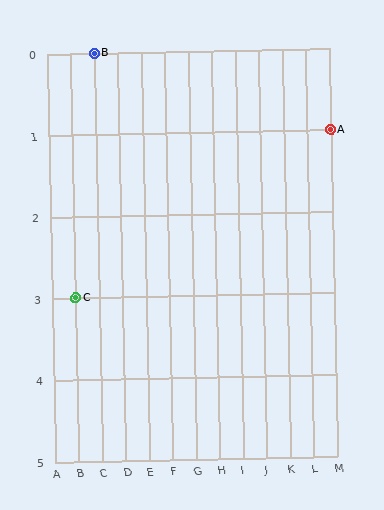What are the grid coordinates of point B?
Point B is at grid coordinates (C, 0).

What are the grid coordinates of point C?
Point C is at grid coordinates (B, 3).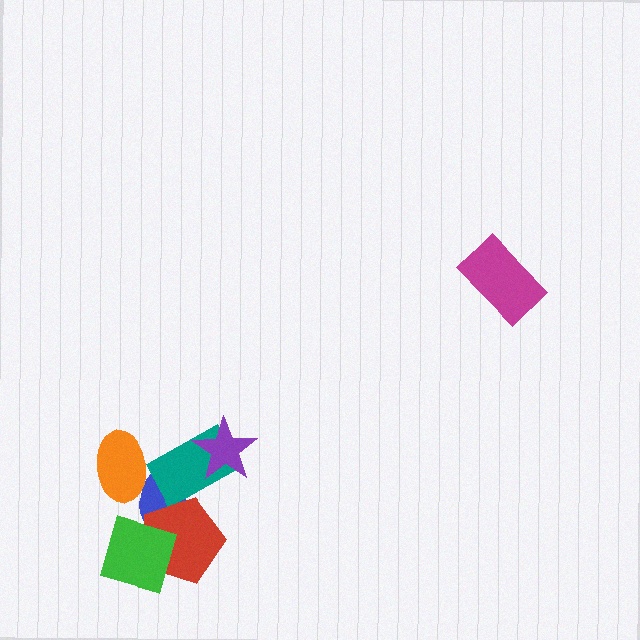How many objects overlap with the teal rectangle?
3 objects overlap with the teal rectangle.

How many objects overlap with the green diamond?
2 objects overlap with the green diamond.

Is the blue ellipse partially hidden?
Yes, it is partially covered by another shape.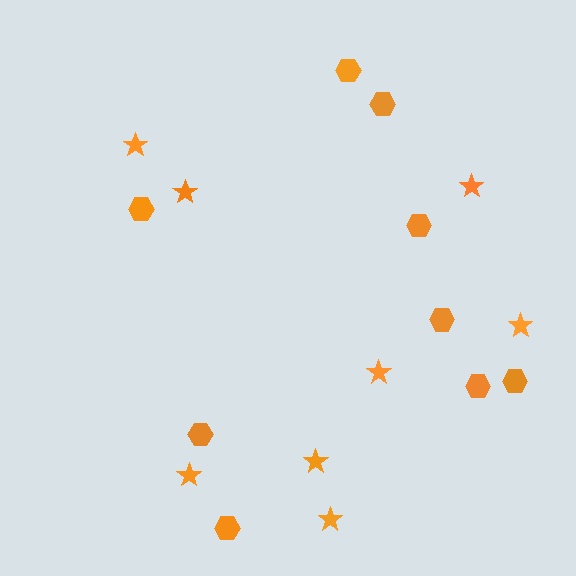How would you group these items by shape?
There are 2 groups: one group of hexagons (9) and one group of stars (8).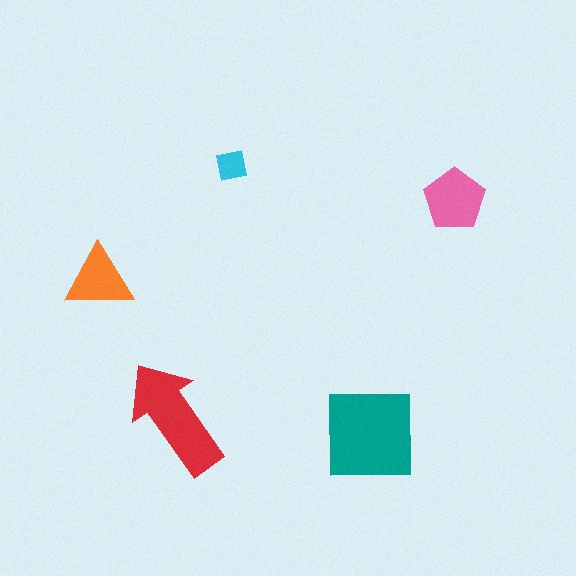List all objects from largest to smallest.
The teal square, the red arrow, the pink pentagon, the orange triangle, the cyan square.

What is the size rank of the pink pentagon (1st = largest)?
3rd.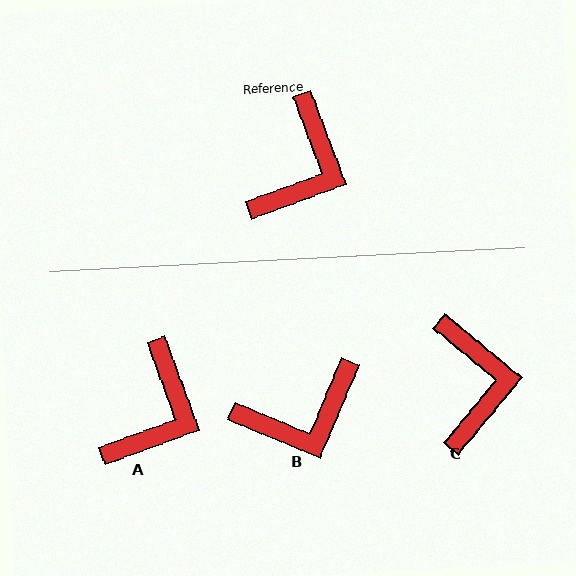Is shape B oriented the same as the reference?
No, it is off by about 43 degrees.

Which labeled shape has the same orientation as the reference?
A.